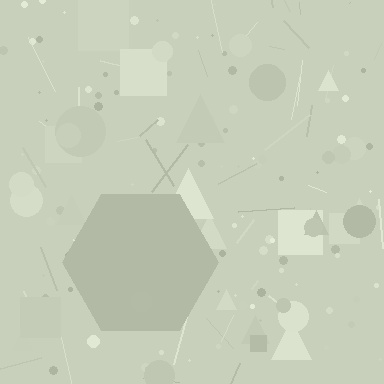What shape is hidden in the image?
A hexagon is hidden in the image.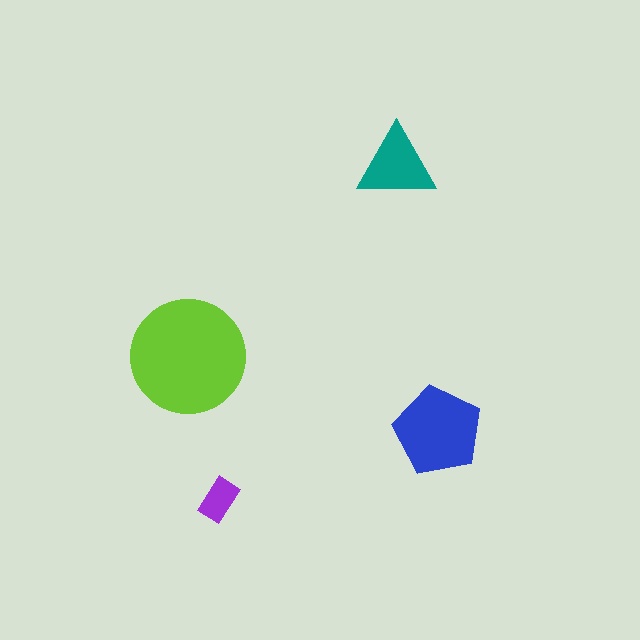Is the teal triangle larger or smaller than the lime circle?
Smaller.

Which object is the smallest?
The purple rectangle.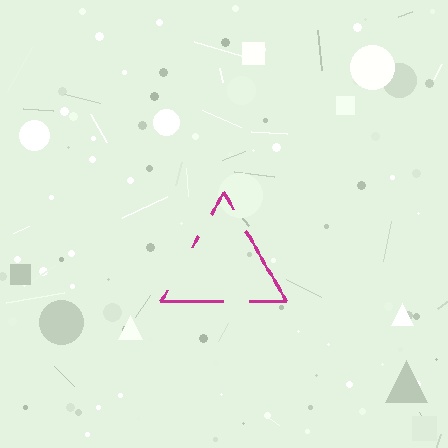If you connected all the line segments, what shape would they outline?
They would outline a triangle.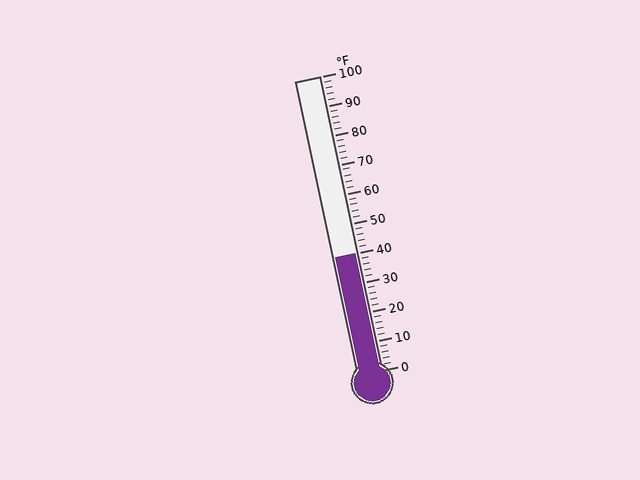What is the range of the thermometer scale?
The thermometer scale ranges from 0°F to 100°F.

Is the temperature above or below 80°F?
The temperature is below 80°F.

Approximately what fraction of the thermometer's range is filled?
The thermometer is filled to approximately 40% of its range.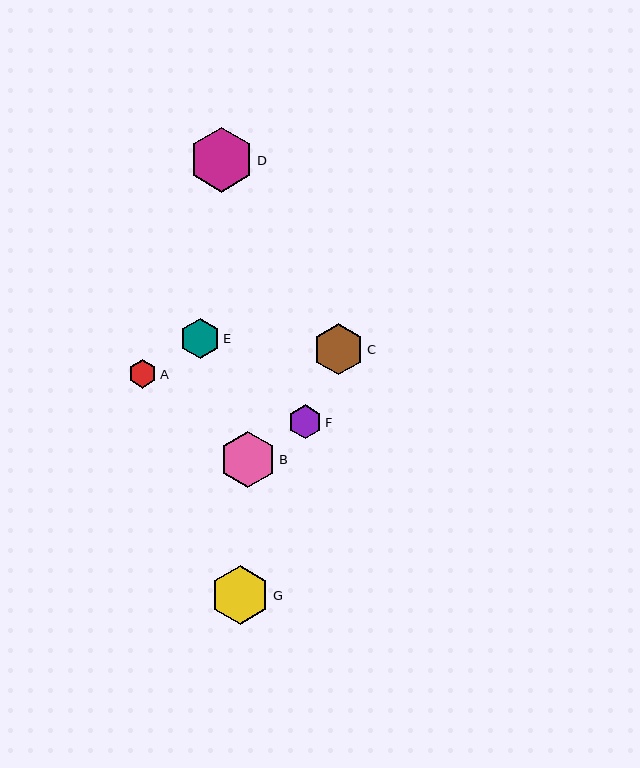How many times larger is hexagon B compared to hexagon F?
Hexagon B is approximately 1.7 times the size of hexagon F.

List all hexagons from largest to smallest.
From largest to smallest: D, G, B, C, E, F, A.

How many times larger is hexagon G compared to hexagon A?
Hexagon G is approximately 2.1 times the size of hexagon A.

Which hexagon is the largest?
Hexagon D is the largest with a size of approximately 65 pixels.